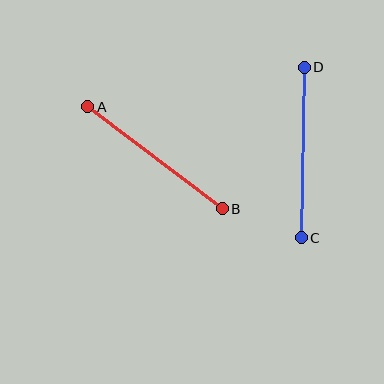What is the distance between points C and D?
The distance is approximately 170 pixels.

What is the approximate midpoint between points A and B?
The midpoint is at approximately (155, 158) pixels.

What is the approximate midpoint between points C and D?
The midpoint is at approximately (303, 153) pixels.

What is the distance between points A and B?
The distance is approximately 169 pixels.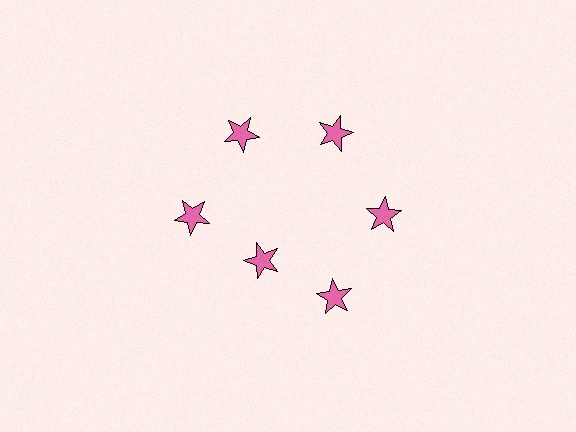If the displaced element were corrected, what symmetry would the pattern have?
It would have 6-fold rotational symmetry — the pattern would map onto itself every 60 degrees.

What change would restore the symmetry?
The symmetry would be restored by moving it outward, back onto the ring so that all 6 stars sit at equal angles and equal distance from the center.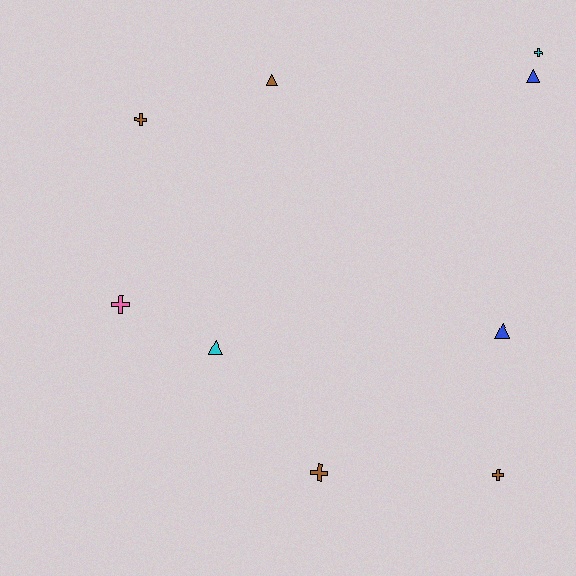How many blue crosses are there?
There are no blue crosses.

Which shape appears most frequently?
Cross, with 5 objects.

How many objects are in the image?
There are 9 objects.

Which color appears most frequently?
Brown, with 4 objects.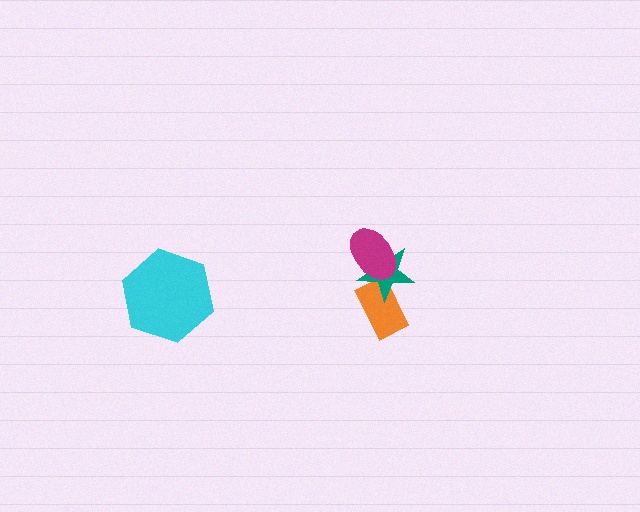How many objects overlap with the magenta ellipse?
1 object overlaps with the magenta ellipse.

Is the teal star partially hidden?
Yes, it is partially covered by another shape.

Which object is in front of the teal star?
The magenta ellipse is in front of the teal star.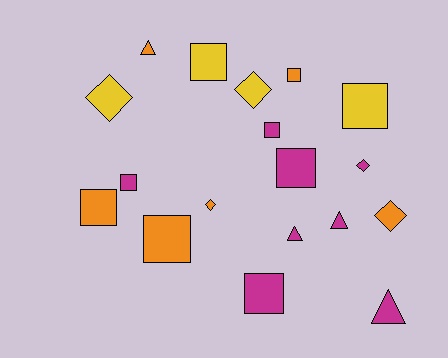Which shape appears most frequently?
Square, with 9 objects.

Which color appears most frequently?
Magenta, with 8 objects.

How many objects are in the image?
There are 18 objects.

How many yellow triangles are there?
There are no yellow triangles.